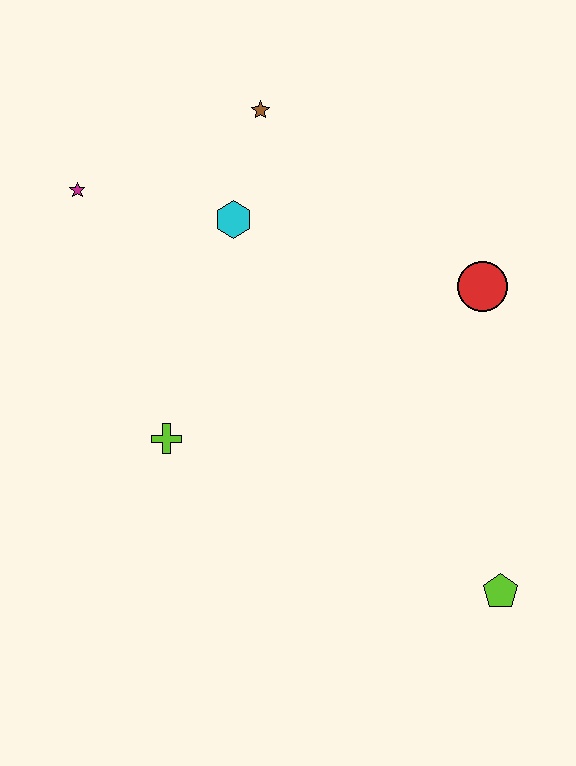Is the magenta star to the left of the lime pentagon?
Yes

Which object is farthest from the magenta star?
The lime pentagon is farthest from the magenta star.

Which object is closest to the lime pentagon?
The red circle is closest to the lime pentagon.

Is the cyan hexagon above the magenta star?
No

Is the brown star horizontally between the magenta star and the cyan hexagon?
No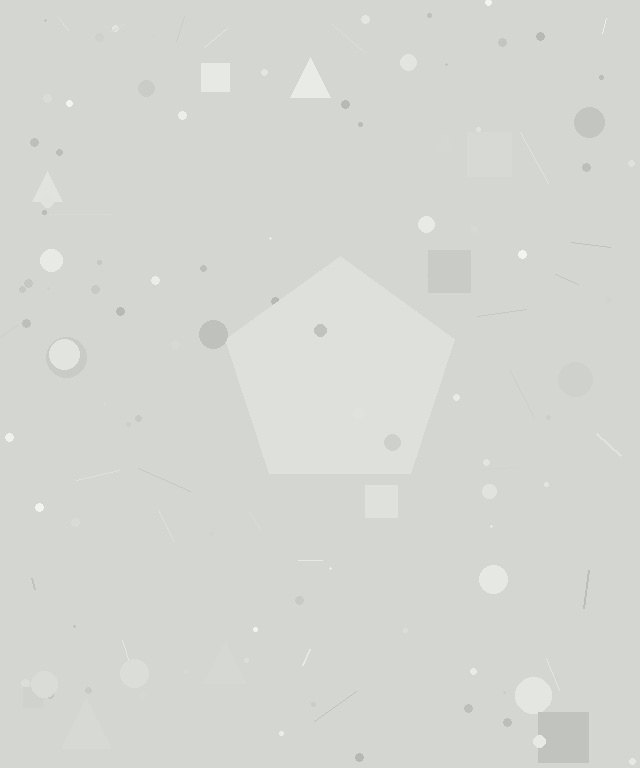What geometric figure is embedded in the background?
A pentagon is embedded in the background.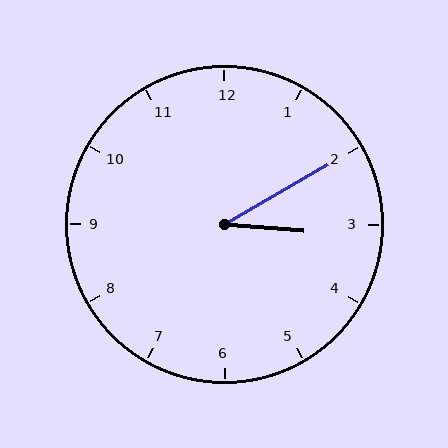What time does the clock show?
3:10.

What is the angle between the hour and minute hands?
Approximately 35 degrees.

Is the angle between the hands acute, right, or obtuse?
It is acute.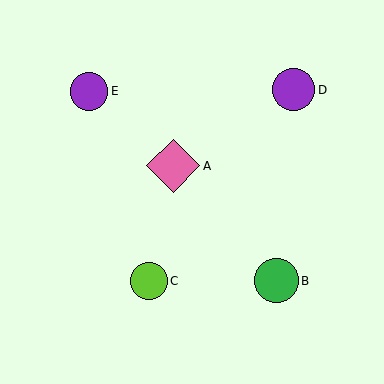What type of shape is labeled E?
Shape E is a purple circle.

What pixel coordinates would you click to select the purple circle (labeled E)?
Click at (89, 92) to select the purple circle E.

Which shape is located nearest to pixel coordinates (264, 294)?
The green circle (labeled B) at (276, 281) is nearest to that location.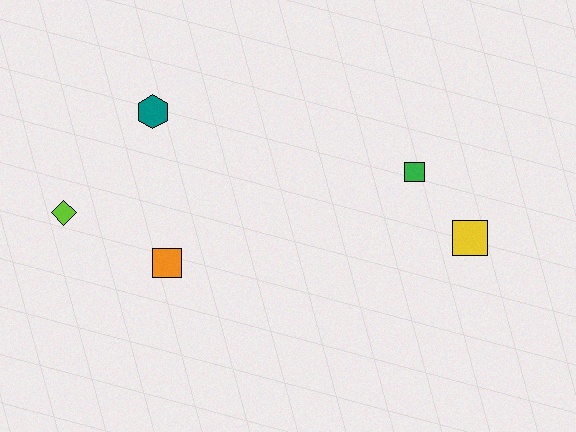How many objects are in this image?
There are 5 objects.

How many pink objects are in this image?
There are no pink objects.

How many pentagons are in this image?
There are no pentagons.